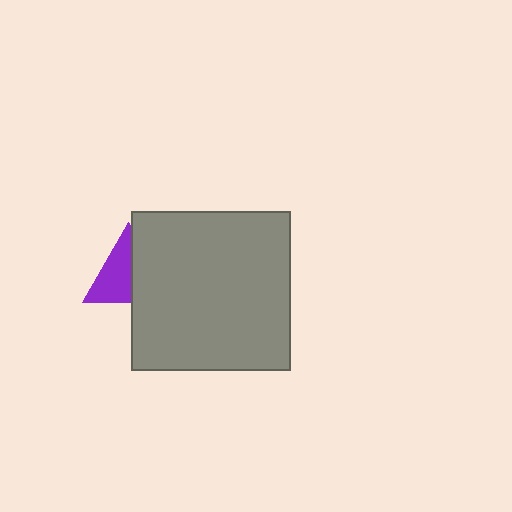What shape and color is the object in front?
The object in front is a gray square.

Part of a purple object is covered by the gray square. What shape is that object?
It is a triangle.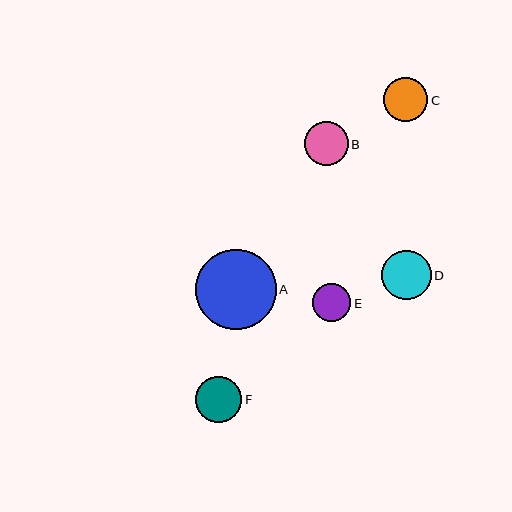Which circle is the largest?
Circle A is the largest with a size of approximately 81 pixels.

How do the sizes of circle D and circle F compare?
Circle D and circle F are approximately the same size.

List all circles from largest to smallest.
From largest to smallest: A, D, F, B, C, E.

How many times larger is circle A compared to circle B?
Circle A is approximately 1.8 times the size of circle B.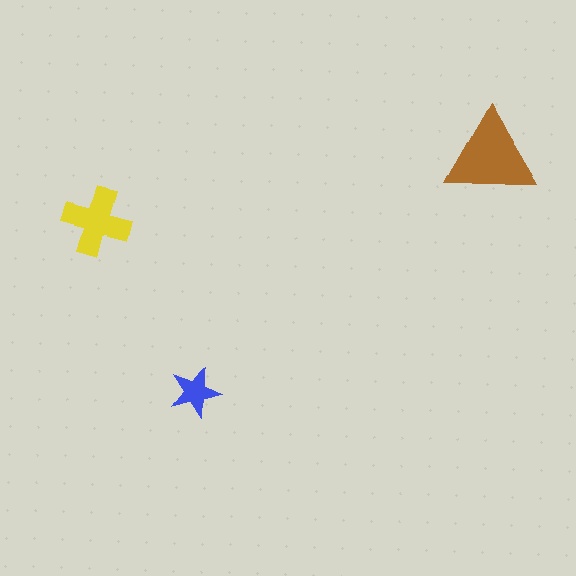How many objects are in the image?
There are 3 objects in the image.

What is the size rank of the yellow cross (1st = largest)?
2nd.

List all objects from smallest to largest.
The blue star, the yellow cross, the brown triangle.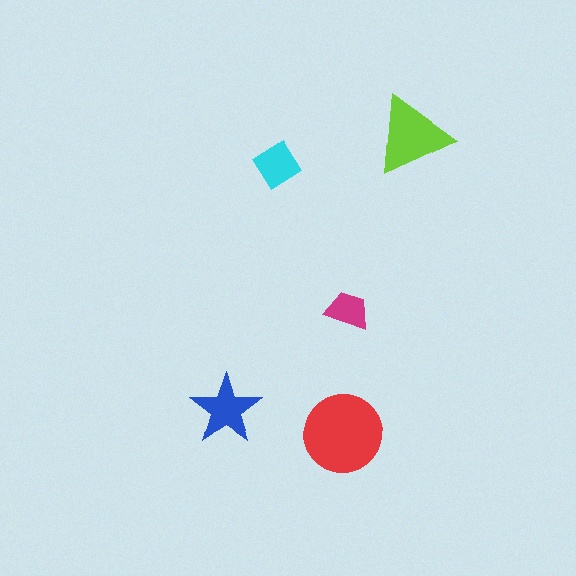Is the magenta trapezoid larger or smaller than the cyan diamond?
Smaller.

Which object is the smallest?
The magenta trapezoid.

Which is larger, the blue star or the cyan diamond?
The blue star.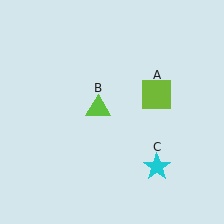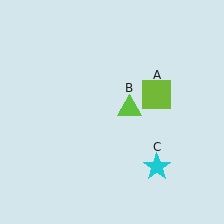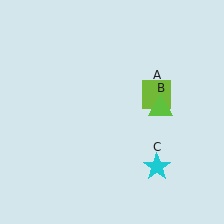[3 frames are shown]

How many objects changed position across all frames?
1 object changed position: lime triangle (object B).